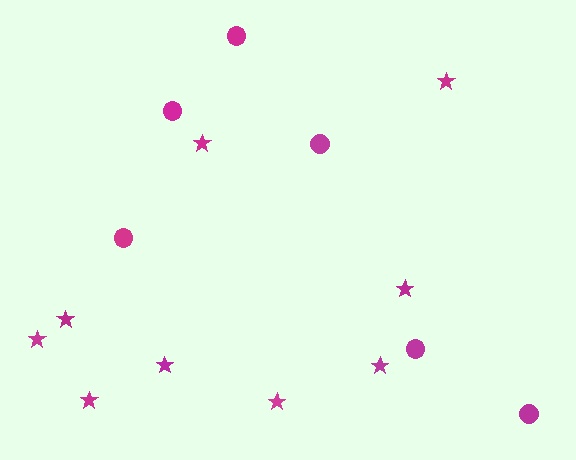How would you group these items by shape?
There are 2 groups: one group of circles (6) and one group of stars (9).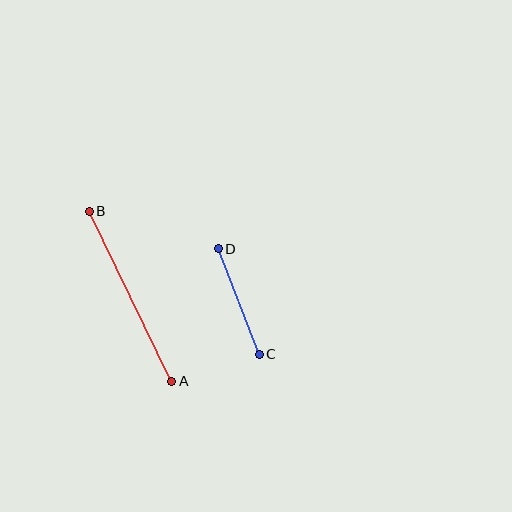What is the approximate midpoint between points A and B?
The midpoint is at approximately (131, 296) pixels.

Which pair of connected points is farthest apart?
Points A and B are farthest apart.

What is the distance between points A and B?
The distance is approximately 189 pixels.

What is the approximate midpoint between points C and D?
The midpoint is at approximately (239, 302) pixels.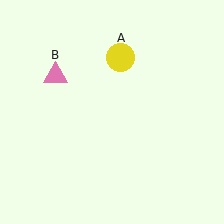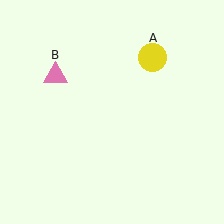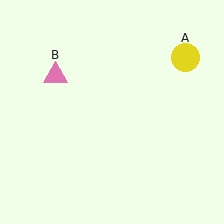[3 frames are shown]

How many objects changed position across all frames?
1 object changed position: yellow circle (object A).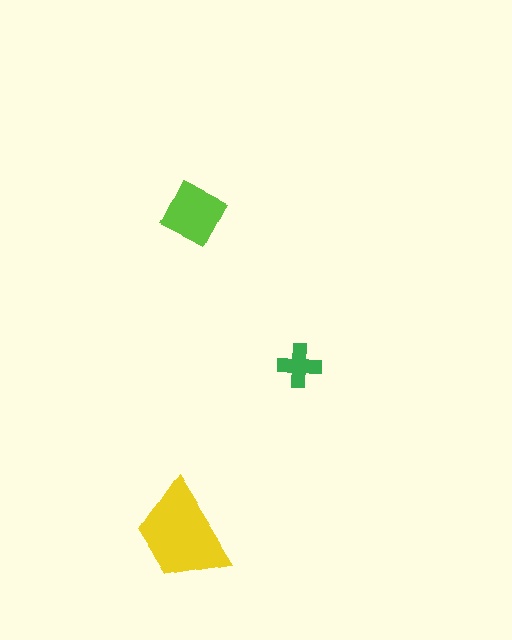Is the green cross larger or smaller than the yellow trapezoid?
Smaller.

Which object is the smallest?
The green cross.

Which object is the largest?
The yellow trapezoid.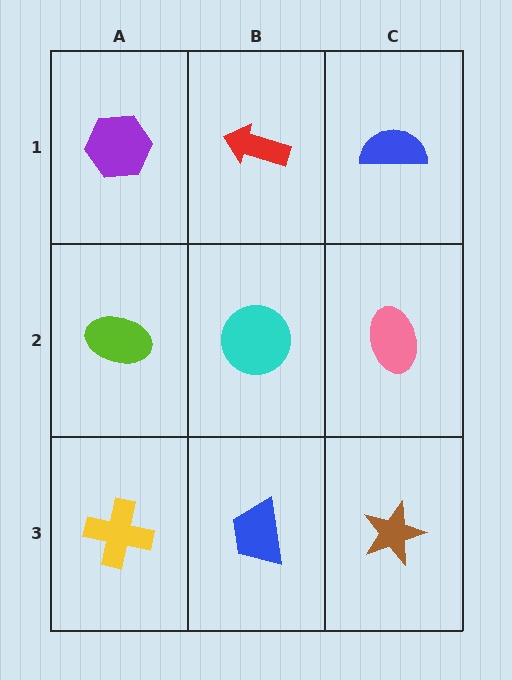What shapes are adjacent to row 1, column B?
A cyan circle (row 2, column B), a purple hexagon (row 1, column A), a blue semicircle (row 1, column C).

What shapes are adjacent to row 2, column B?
A red arrow (row 1, column B), a blue trapezoid (row 3, column B), a lime ellipse (row 2, column A), a pink ellipse (row 2, column C).